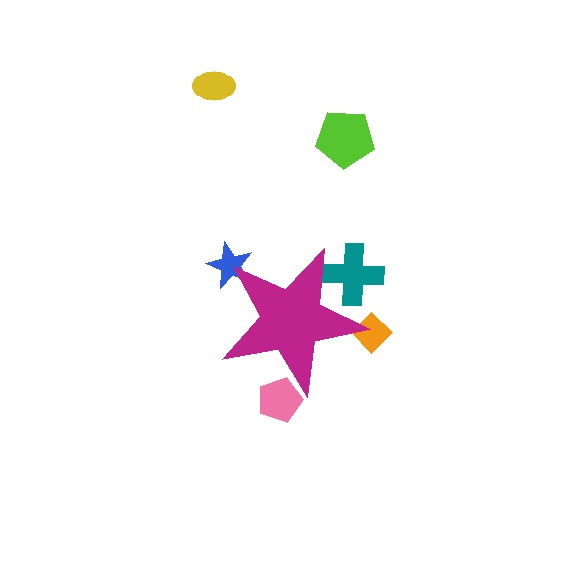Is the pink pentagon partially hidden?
Yes, the pink pentagon is partially hidden behind the magenta star.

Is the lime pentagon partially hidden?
No, the lime pentagon is fully visible.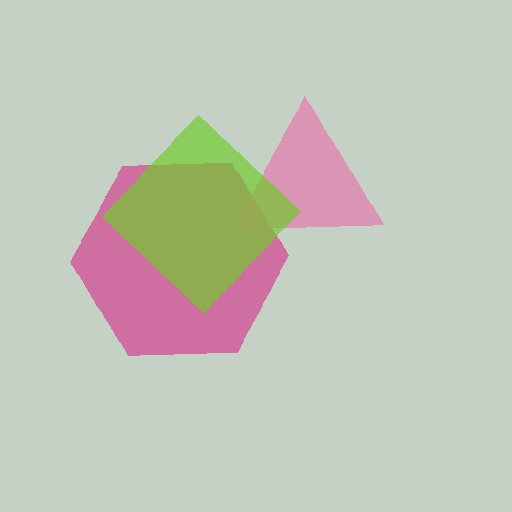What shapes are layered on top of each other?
The layered shapes are: a magenta hexagon, a pink triangle, a lime diamond.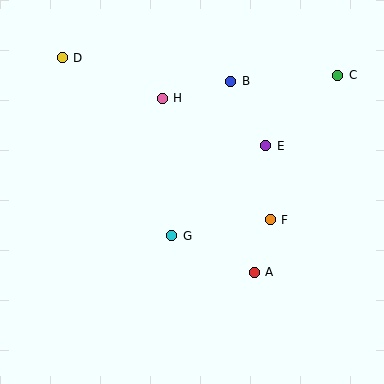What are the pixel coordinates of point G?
Point G is at (172, 236).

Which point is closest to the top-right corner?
Point C is closest to the top-right corner.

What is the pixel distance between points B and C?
The distance between B and C is 107 pixels.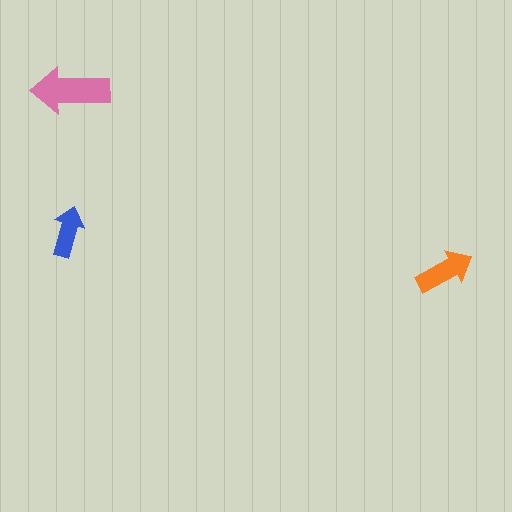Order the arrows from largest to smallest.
the pink one, the orange one, the blue one.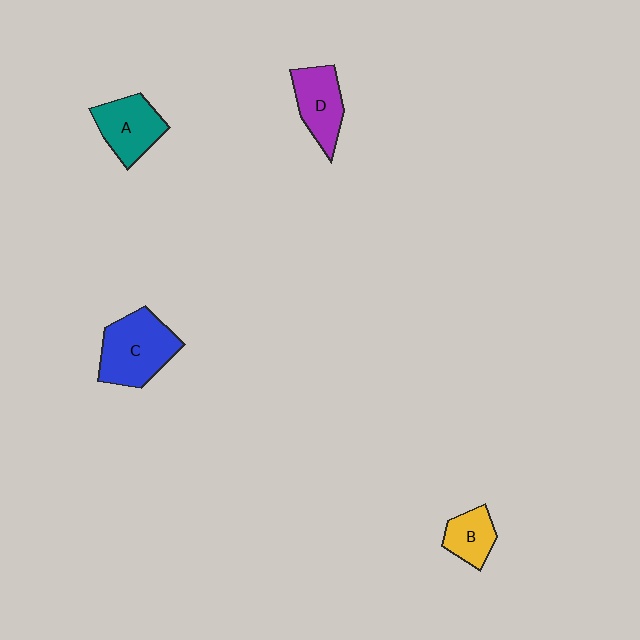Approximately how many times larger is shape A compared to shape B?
Approximately 1.5 times.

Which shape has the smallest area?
Shape B (yellow).